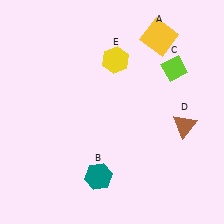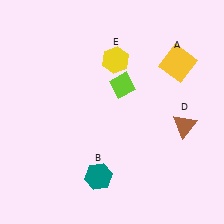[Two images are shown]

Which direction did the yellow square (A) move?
The yellow square (A) moved down.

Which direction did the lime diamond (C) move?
The lime diamond (C) moved left.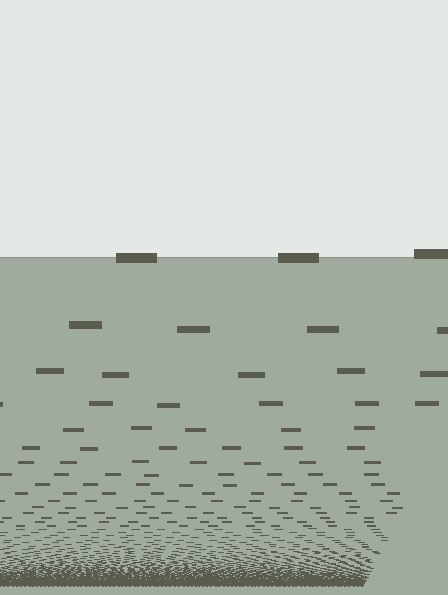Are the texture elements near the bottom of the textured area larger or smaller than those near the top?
Smaller. The gradient is inverted — elements near the bottom are smaller and denser.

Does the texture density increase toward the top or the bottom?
Density increases toward the bottom.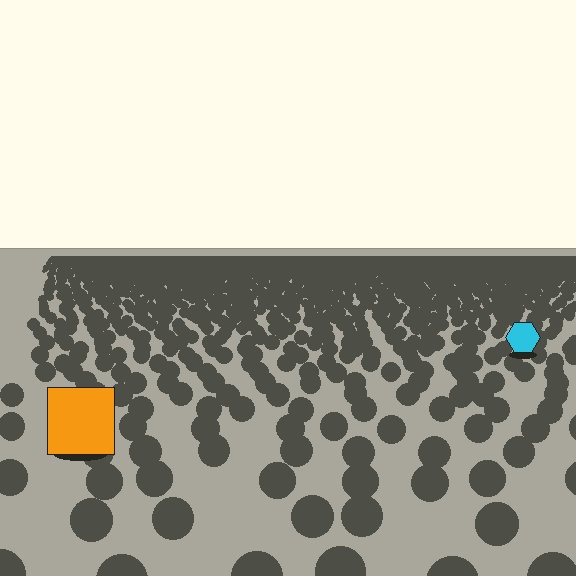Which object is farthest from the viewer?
The cyan hexagon is farthest from the viewer. It appears smaller and the ground texture around it is denser.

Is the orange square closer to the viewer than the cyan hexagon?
Yes. The orange square is closer — you can tell from the texture gradient: the ground texture is coarser near it.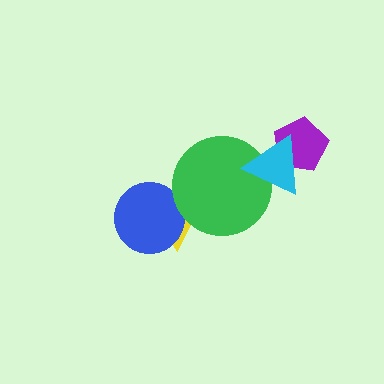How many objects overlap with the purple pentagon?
1 object overlaps with the purple pentagon.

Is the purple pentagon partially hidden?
Yes, it is partially covered by another shape.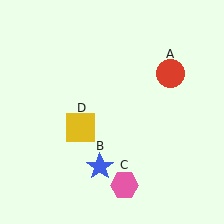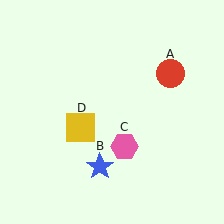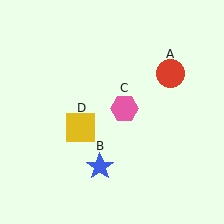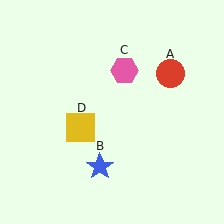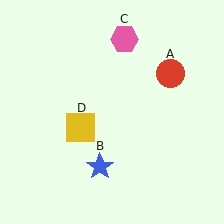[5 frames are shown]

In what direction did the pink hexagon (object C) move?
The pink hexagon (object C) moved up.